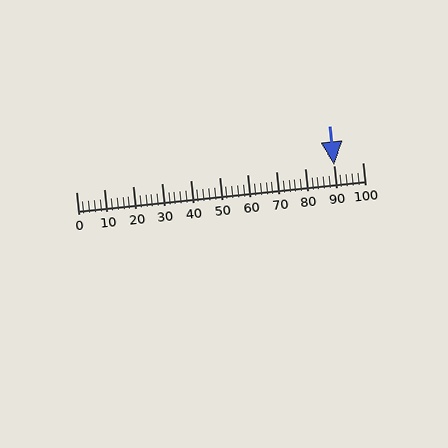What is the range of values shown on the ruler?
The ruler shows values from 0 to 100.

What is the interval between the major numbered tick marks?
The major tick marks are spaced 10 units apart.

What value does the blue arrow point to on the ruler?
The blue arrow points to approximately 90.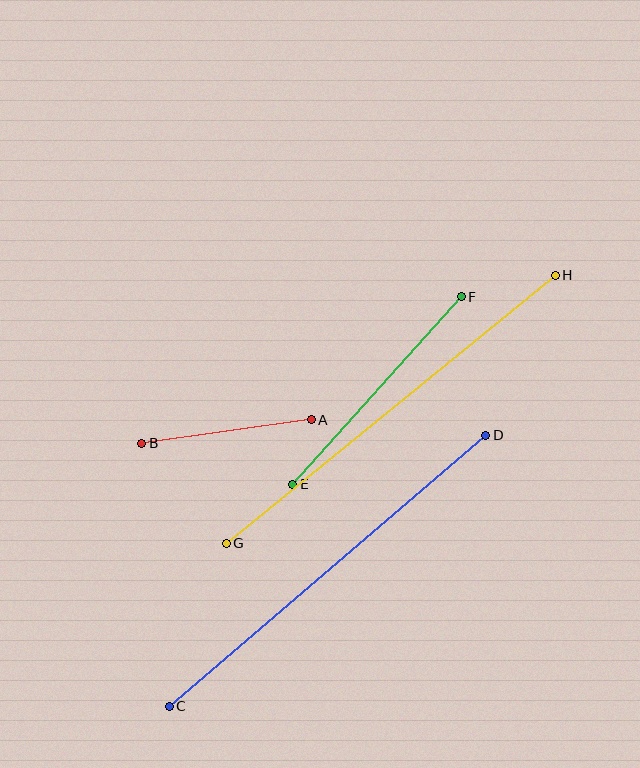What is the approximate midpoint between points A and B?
The midpoint is at approximately (226, 432) pixels.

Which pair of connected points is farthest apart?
Points G and H are farthest apart.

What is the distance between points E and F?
The distance is approximately 252 pixels.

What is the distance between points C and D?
The distance is approximately 417 pixels.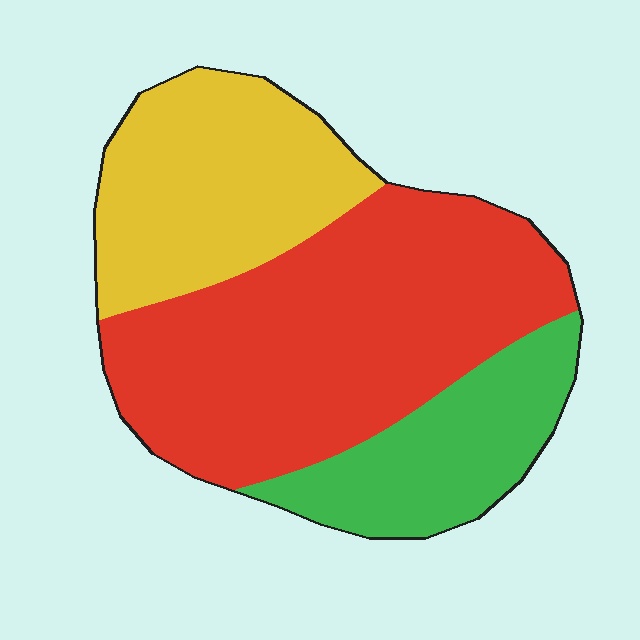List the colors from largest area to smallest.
From largest to smallest: red, yellow, green.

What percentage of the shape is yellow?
Yellow covers 28% of the shape.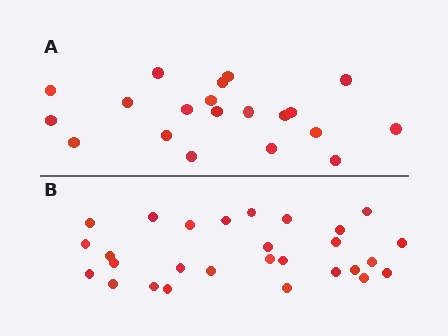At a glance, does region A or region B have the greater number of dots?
Region B (the bottom region) has more dots.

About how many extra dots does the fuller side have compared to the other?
Region B has roughly 8 or so more dots than region A.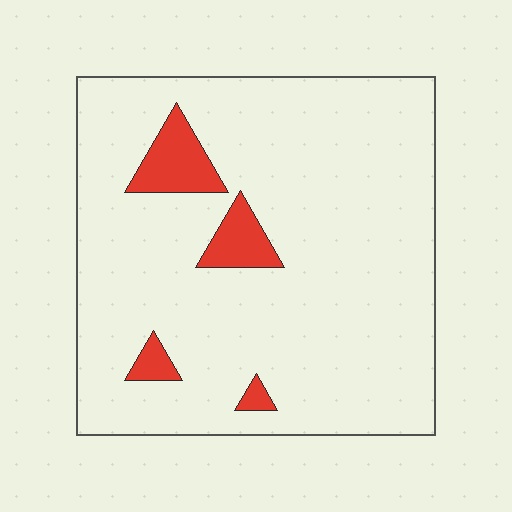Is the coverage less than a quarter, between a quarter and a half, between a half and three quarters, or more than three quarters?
Less than a quarter.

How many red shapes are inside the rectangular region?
4.